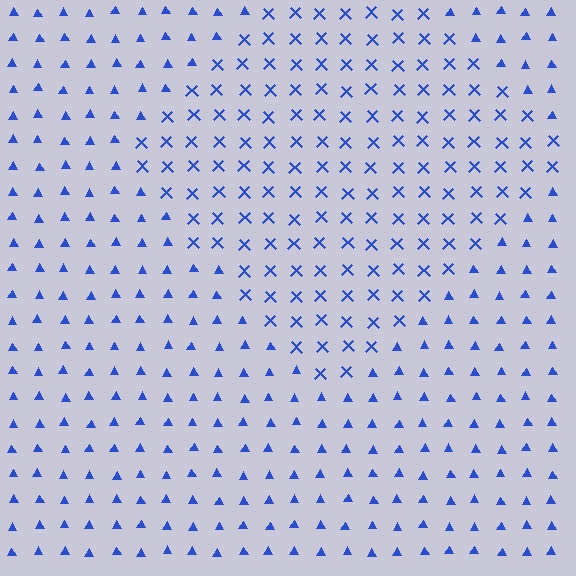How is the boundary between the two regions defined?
The boundary is defined by a change in element shape: X marks inside vs. triangles outside. All elements share the same color and spacing.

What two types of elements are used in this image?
The image uses X marks inside the diamond region and triangles outside it.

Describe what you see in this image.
The image is filled with small blue elements arranged in a uniform grid. A diamond-shaped region contains X marks, while the surrounding area contains triangles. The boundary is defined purely by the change in element shape.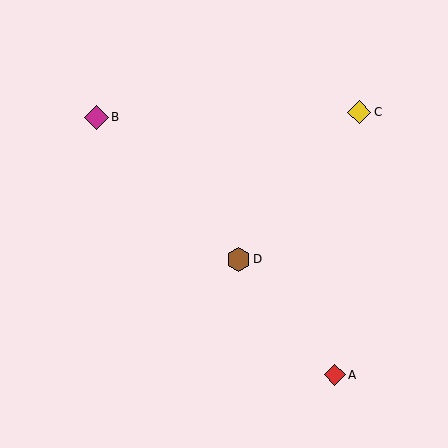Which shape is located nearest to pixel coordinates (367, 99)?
The yellow diamond (labeled C) at (359, 112) is nearest to that location.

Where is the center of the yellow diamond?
The center of the yellow diamond is at (359, 112).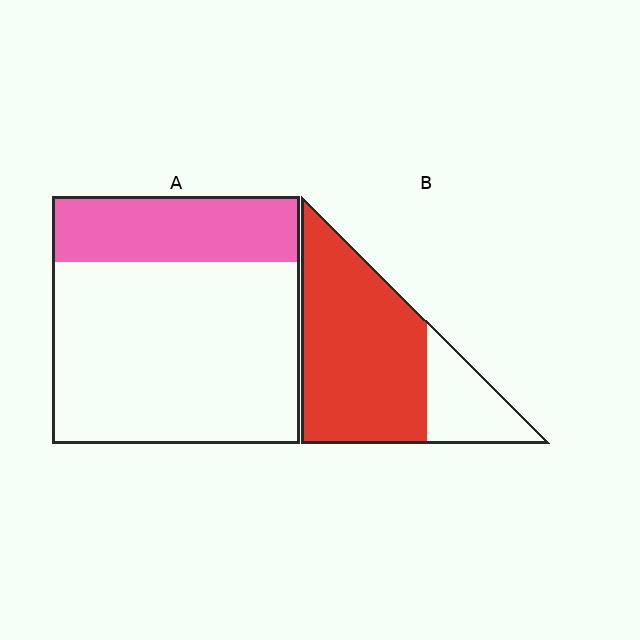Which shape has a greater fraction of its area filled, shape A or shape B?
Shape B.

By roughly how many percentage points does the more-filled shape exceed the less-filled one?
By roughly 50 percentage points (B over A).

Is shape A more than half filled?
No.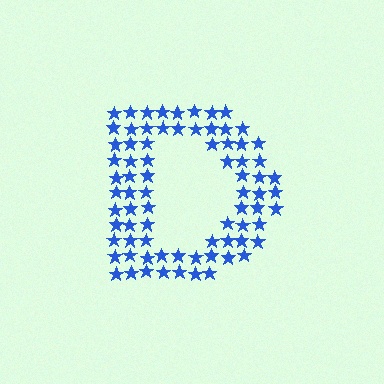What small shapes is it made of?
It is made of small stars.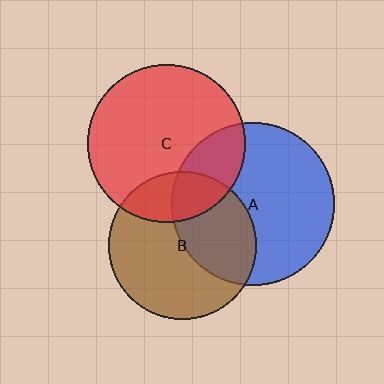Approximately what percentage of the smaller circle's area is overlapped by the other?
Approximately 40%.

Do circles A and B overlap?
Yes.